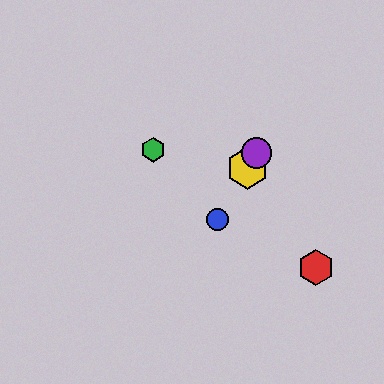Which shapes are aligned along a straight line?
The blue circle, the yellow hexagon, the purple circle are aligned along a straight line.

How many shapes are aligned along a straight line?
3 shapes (the blue circle, the yellow hexagon, the purple circle) are aligned along a straight line.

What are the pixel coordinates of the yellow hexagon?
The yellow hexagon is at (248, 168).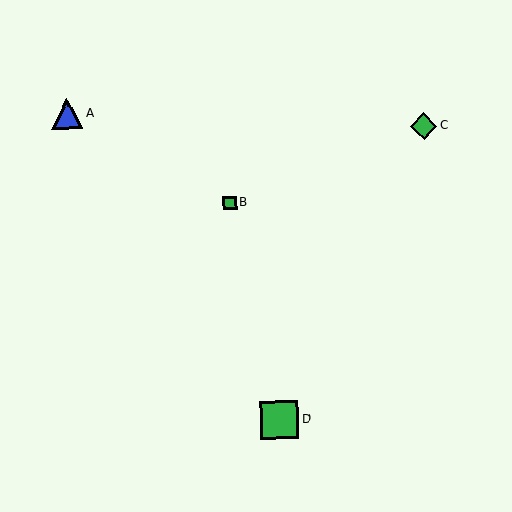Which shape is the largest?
The green square (labeled D) is the largest.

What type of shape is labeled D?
Shape D is a green square.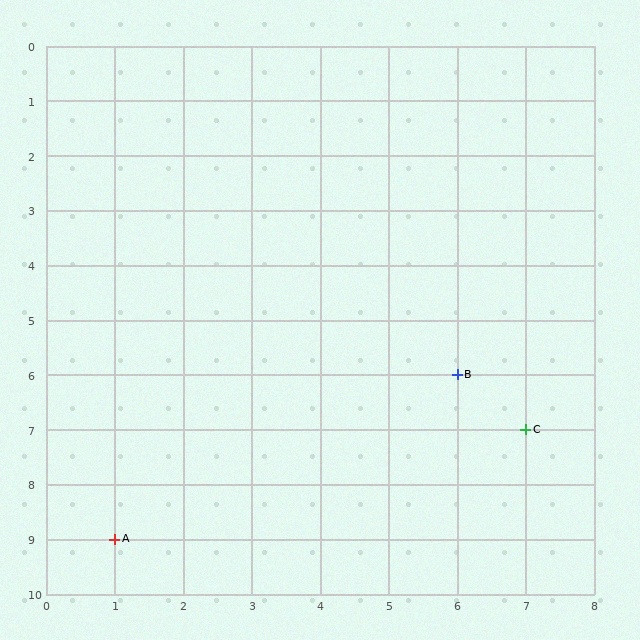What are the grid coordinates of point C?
Point C is at grid coordinates (7, 7).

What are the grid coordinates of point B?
Point B is at grid coordinates (6, 6).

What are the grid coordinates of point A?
Point A is at grid coordinates (1, 9).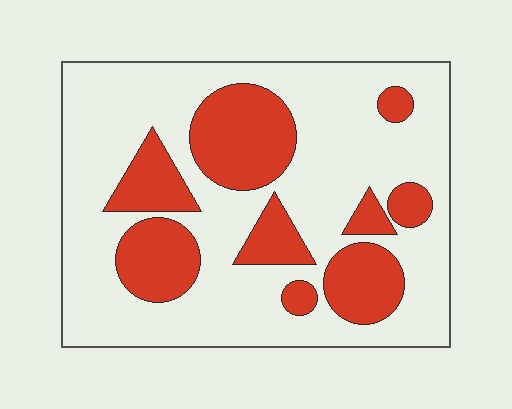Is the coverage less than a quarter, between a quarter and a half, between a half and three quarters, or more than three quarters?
Between a quarter and a half.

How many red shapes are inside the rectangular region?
9.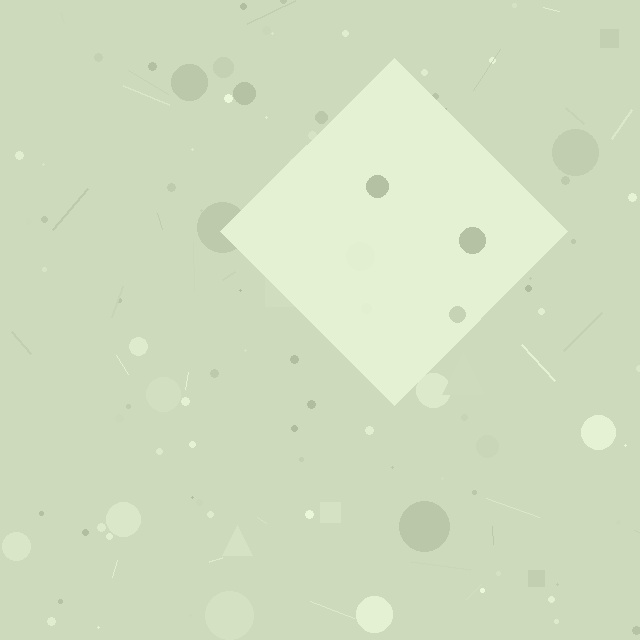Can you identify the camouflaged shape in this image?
The camouflaged shape is a diamond.